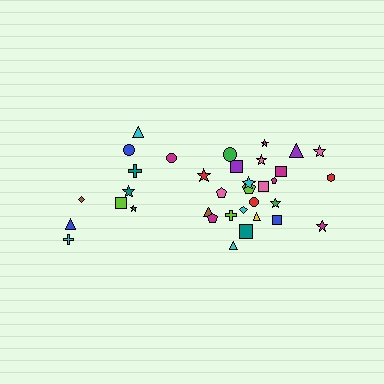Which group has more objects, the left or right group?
The right group.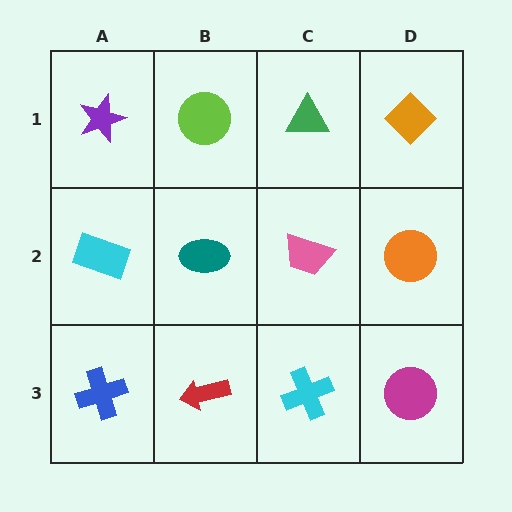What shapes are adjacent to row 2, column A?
A purple star (row 1, column A), a blue cross (row 3, column A), a teal ellipse (row 2, column B).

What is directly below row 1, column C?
A pink trapezoid.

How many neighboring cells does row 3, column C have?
3.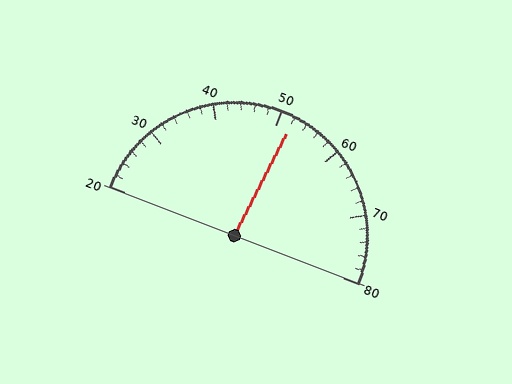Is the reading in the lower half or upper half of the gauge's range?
The reading is in the upper half of the range (20 to 80).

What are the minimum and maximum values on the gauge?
The gauge ranges from 20 to 80.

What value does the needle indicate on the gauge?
The needle indicates approximately 52.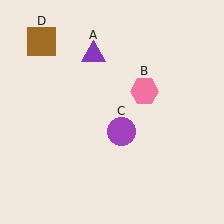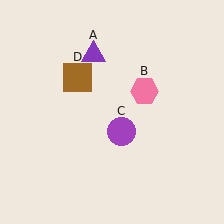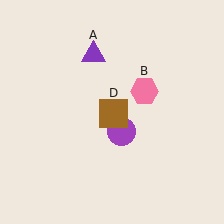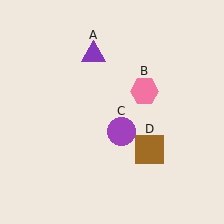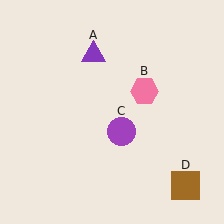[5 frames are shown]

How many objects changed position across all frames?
1 object changed position: brown square (object D).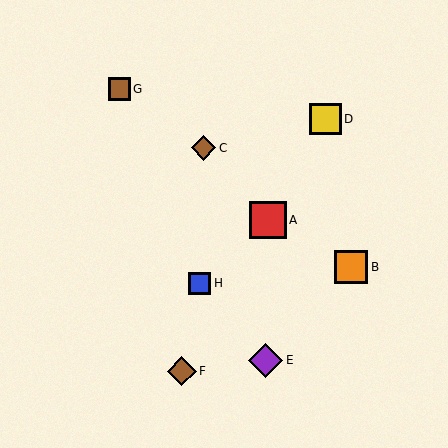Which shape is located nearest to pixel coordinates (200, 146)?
The brown diamond (labeled C) at (204, 148) is nearest to that location.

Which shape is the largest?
The red square (labeled A) is the largest.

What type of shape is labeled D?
Shape D is a yellow square.